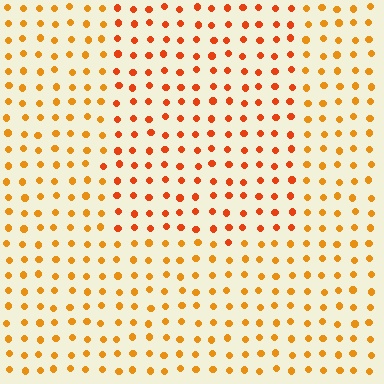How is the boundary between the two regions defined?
The boundary is defined purely by a slight shift in hue (about 23 degrees). Spacing, size, and orientation are identical on both sides.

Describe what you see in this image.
The image is filled with small orange elements in a uniform arrangement. A rectangle-shaped region is visible where the elements are tinted to a slightly different hue, forming a subtle color boundary.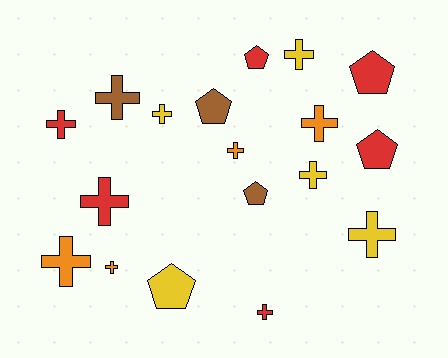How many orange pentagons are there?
There are no orange pentagons.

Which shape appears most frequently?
Cross, with 12 objects.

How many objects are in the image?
There are 18 objects.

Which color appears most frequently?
Red, with 6 objects.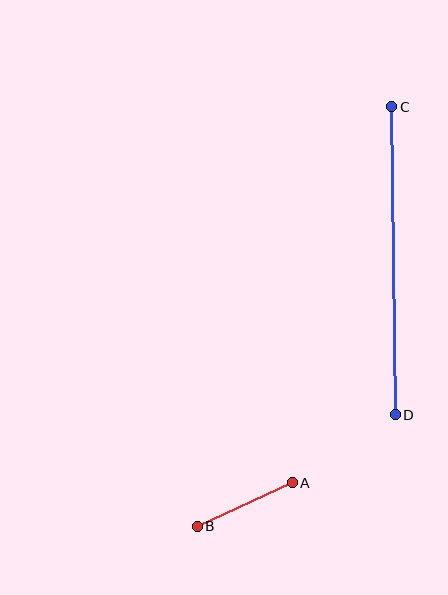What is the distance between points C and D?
The distance is approximately 308 pixels.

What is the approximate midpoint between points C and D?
The midpoint is at approximately (393, 261) pixels.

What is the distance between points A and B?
The distance is approximately 105 pixels.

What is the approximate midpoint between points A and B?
The midpoint is at approximately (245, 504) pixels.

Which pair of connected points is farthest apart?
Points C and D are farthest apart.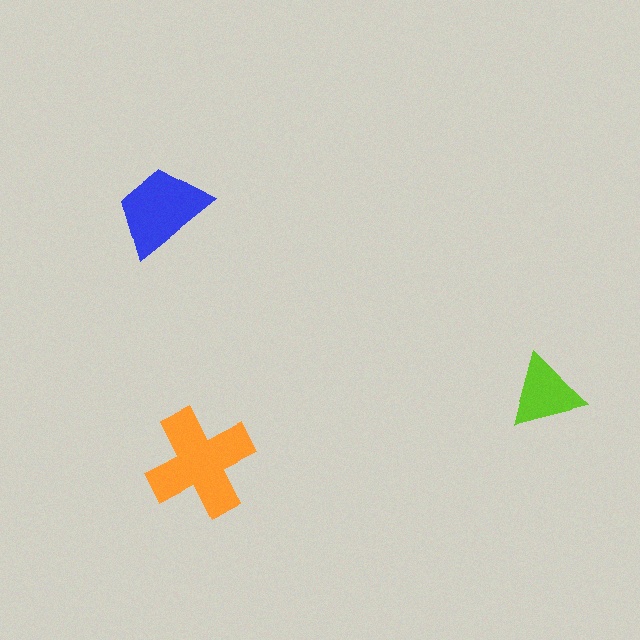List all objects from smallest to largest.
The lime triangle, the blue trapezoid, the orange cross.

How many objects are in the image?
There are 3 objects in the image.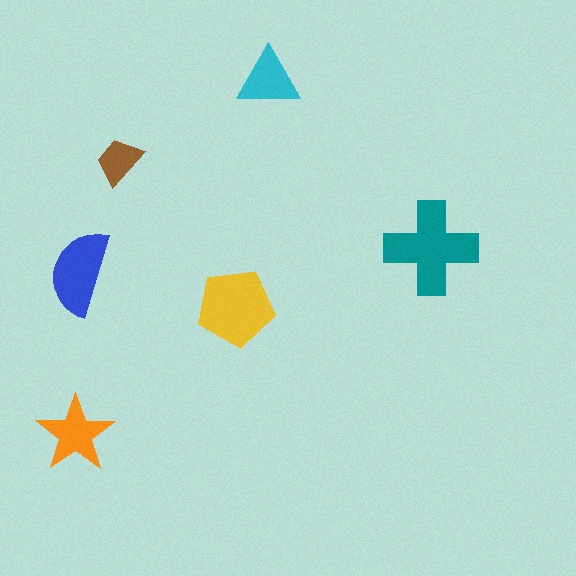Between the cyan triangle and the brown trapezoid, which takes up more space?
The cyan triangle.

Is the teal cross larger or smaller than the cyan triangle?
Larger.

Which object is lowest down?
The orange star is bottommost.